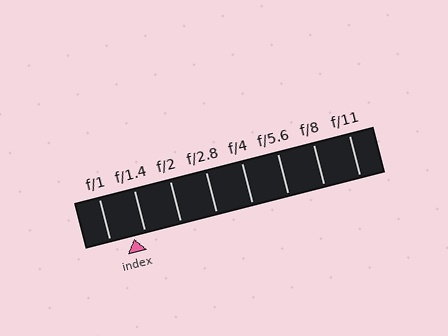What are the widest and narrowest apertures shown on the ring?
The widest aperture shown is f/1 and the narrowest is f/11.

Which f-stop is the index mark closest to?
The index mark is closest to f/1.4.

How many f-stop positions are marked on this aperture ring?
There are 8 f-stop positions marked.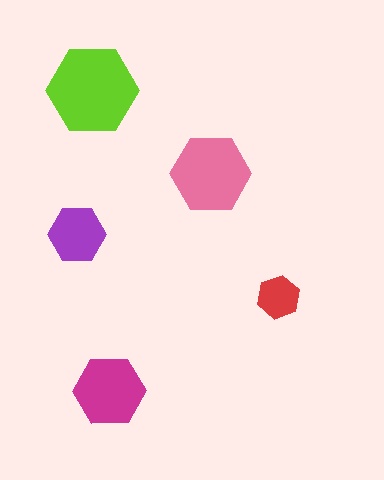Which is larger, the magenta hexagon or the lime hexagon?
The lime one.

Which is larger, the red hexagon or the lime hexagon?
The lime one.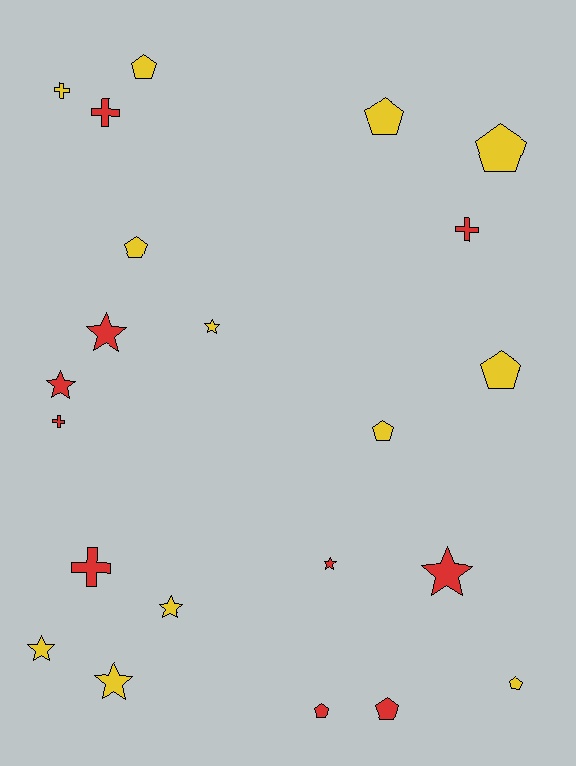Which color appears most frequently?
Yellow, with 12 objects.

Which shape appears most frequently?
Pentagon, with 9 objects.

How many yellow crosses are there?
There is 1 yellow cross.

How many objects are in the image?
There are 22 objects.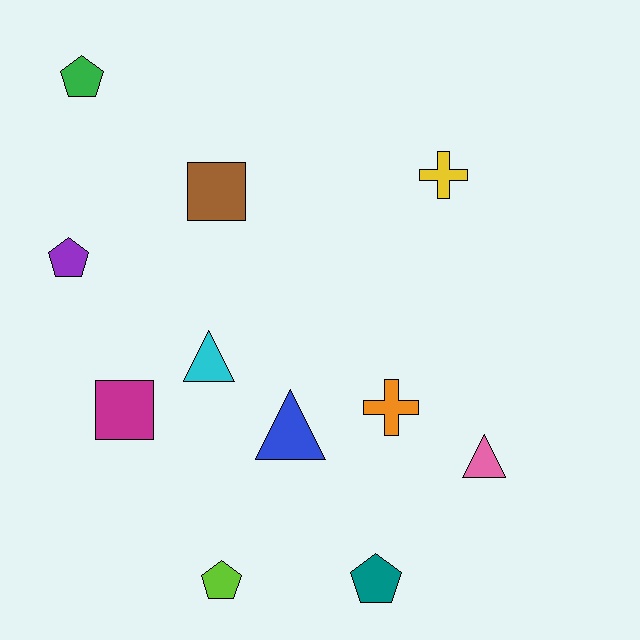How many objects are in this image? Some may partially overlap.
There are 11 objects.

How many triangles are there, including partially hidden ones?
There are 3 triangles.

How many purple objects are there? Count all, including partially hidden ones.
There is 1 purple object.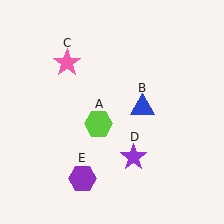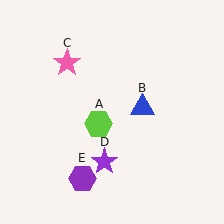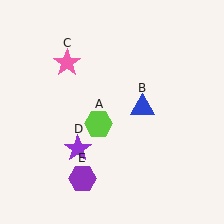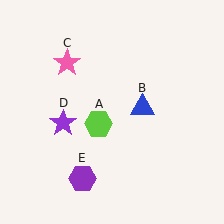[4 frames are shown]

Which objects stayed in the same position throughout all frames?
Lime hexagon (object A) and blue triangle (object B) and pink star (object C) and purple hexagon (object E) remained stationary.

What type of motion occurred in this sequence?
The purple star (object D) rotated clockwise around the center of the scene.